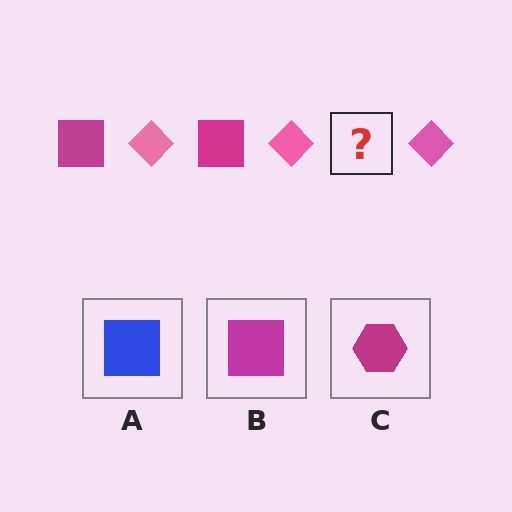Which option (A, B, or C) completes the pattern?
B.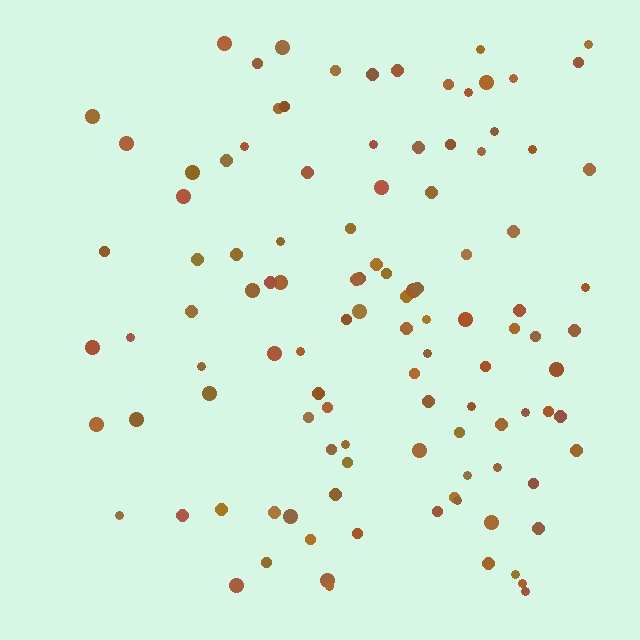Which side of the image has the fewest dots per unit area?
The left.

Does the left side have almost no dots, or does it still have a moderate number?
Still a moderate number, just noticeably fewer than the right.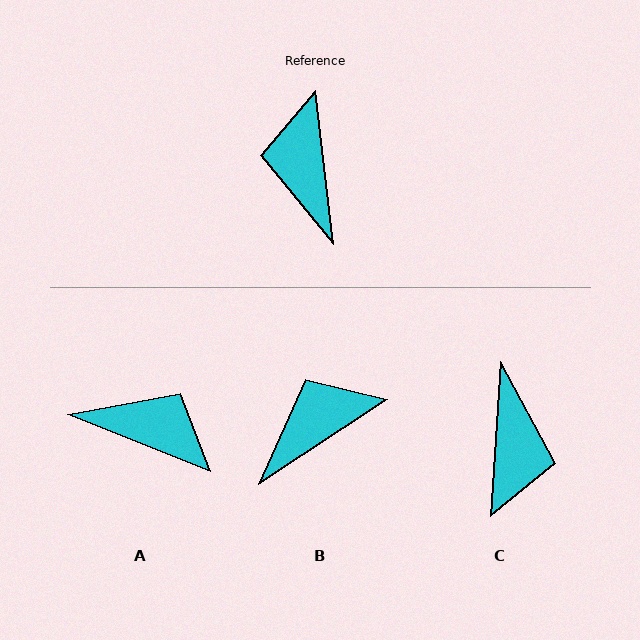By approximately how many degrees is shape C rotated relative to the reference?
Approximately 169 degrees counter-clockwise.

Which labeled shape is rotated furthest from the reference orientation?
C, about 169 degrees away.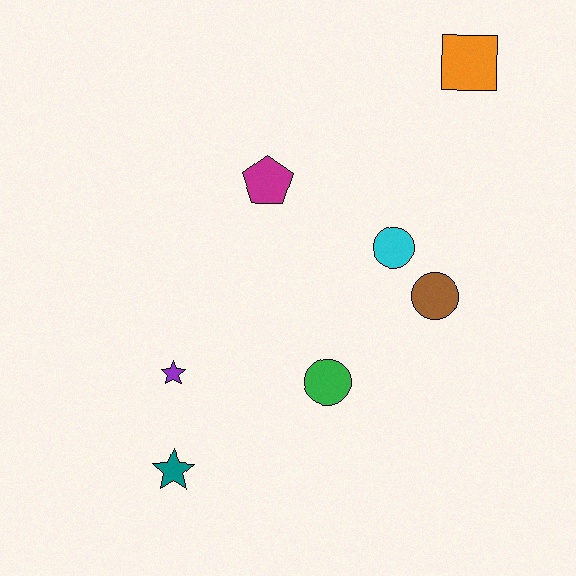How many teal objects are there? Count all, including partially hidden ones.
There is 1 teal object.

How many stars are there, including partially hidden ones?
There are 2 stars.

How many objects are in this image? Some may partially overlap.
There are 7 objects.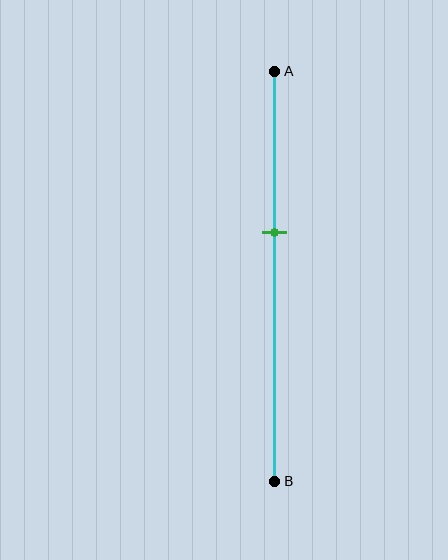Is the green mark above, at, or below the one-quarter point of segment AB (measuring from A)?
The green mark is below the one-quarter point of segment AB.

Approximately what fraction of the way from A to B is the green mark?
The green mark is approximately 40% of the way from A to B.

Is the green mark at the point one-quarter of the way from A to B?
No, the mark is at about 40% from A, not at the 25% one-quarter point.